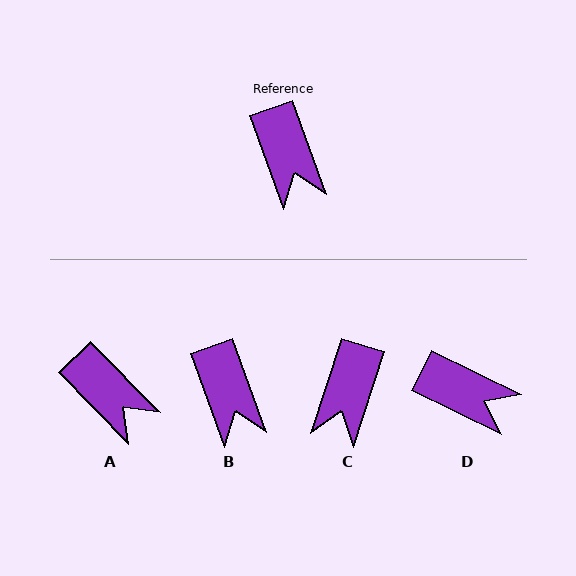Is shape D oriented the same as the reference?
No, it is off by about 44 degrees.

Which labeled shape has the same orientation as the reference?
B.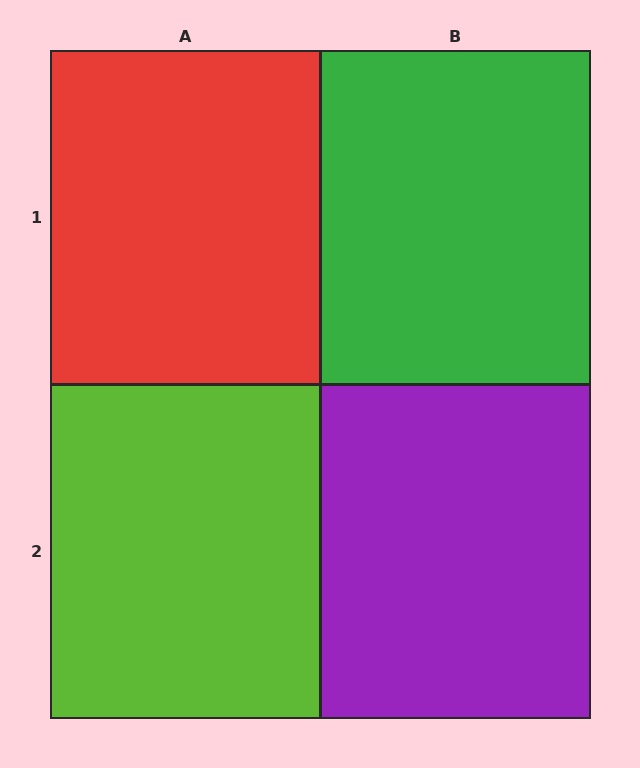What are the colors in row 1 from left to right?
Red, green.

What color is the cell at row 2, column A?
Lime.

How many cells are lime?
1 cell is lime.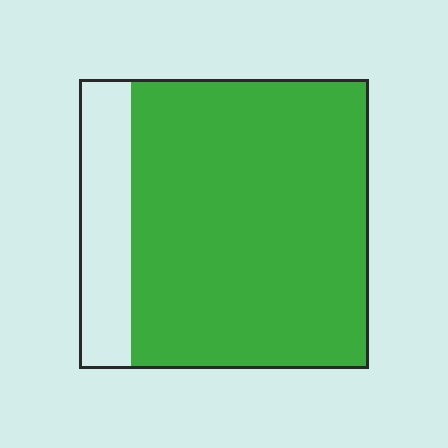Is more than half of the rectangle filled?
Yes.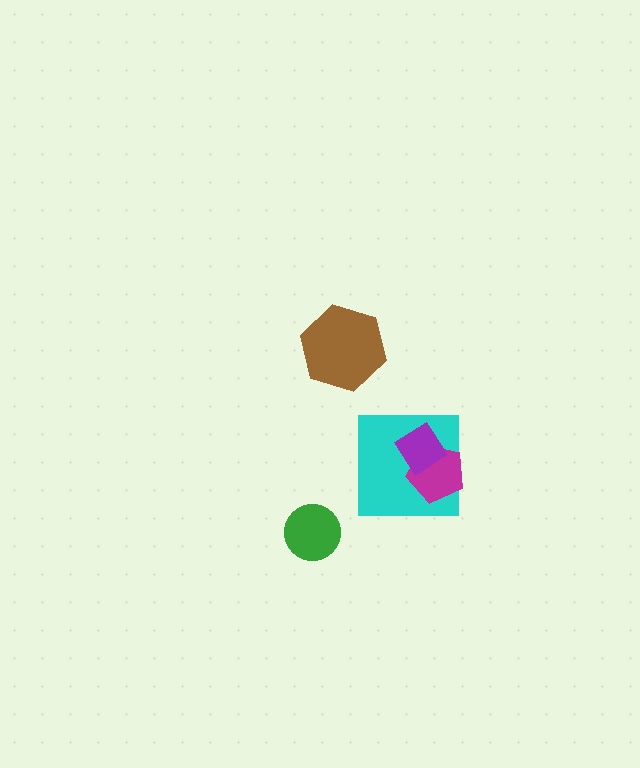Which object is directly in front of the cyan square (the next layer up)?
The magenta pentagon is directly in front of the cyan square.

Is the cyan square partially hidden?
Yes, it is partially covered by another shape.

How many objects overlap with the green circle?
0 objects overlap with the green circle.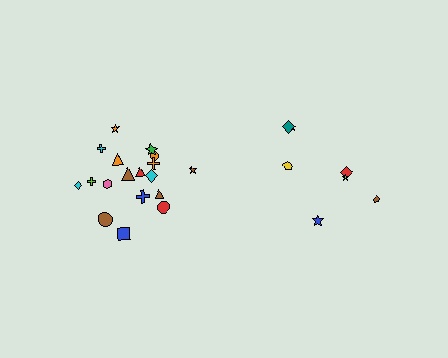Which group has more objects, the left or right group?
The left group.